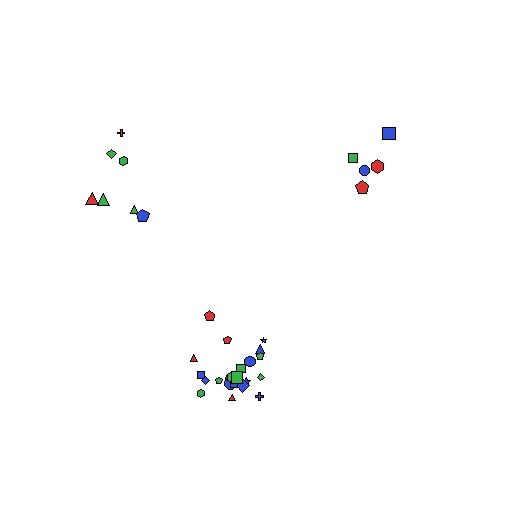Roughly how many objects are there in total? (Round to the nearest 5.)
Roughly 35 objects in total.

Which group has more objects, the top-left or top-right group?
The top-left group.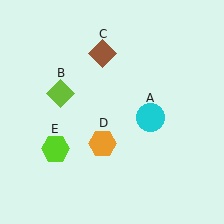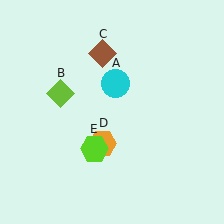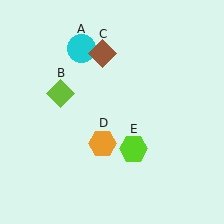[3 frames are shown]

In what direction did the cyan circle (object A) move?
The cyan circle (object A) moved up and to the left.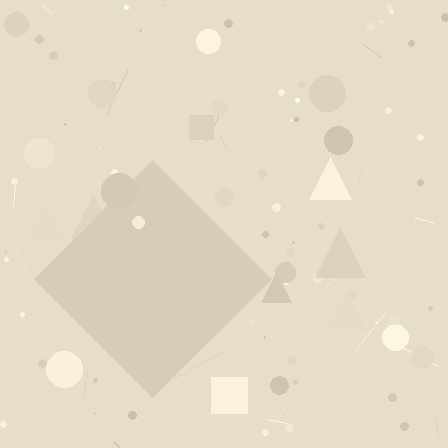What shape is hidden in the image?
A diamond is hidden in the image.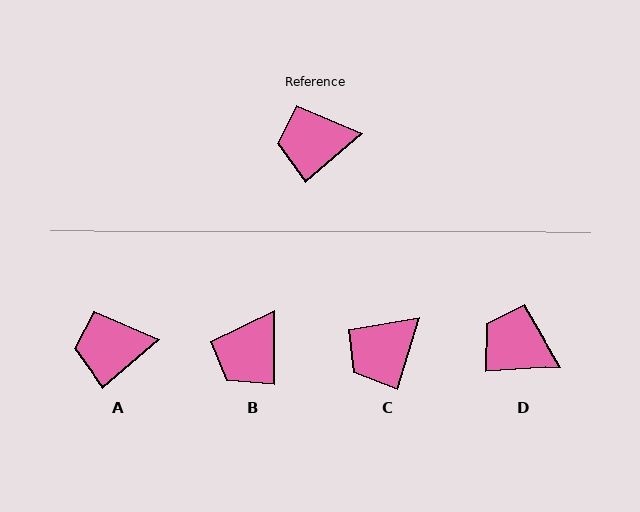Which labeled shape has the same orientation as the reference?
A.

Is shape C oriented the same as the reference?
No, it is off by about 33 degrees.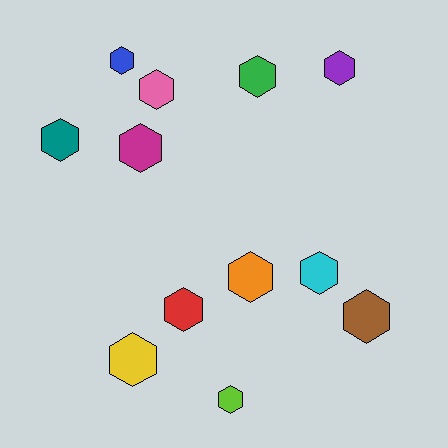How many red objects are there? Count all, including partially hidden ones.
There is 1 red object.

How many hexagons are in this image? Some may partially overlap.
There are 12 hexagons.